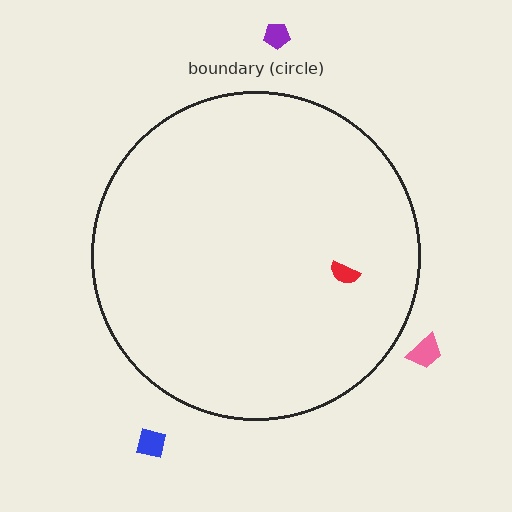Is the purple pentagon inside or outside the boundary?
Outside.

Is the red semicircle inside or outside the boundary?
Inside.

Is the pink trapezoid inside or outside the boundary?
Outside.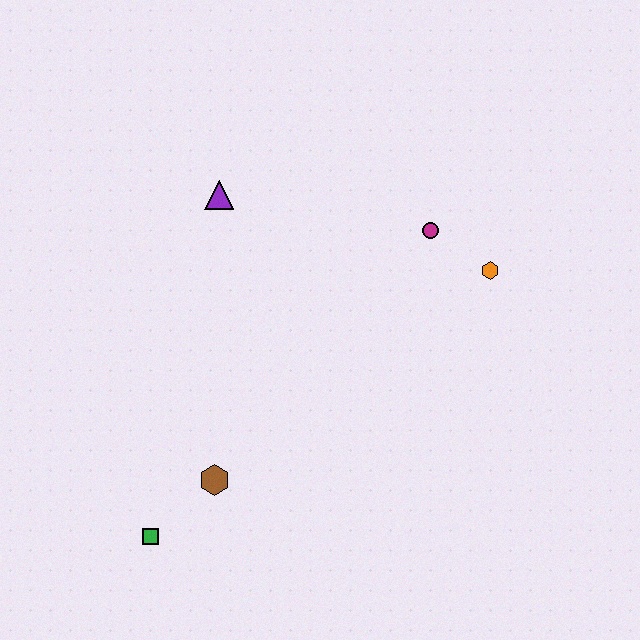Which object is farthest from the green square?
The orange hexagon is farthest from the green square.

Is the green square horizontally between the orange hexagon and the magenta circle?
No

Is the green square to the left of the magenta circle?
Yes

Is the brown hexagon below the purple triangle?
Yes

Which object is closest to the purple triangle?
The magenta circle is closest to the purple triangle.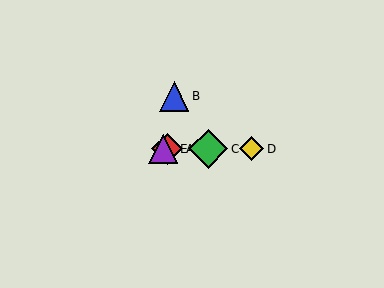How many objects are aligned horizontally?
4 objects (A, C, D, E) are aligned horizontally.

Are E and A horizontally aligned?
Yes, both are at y≈149.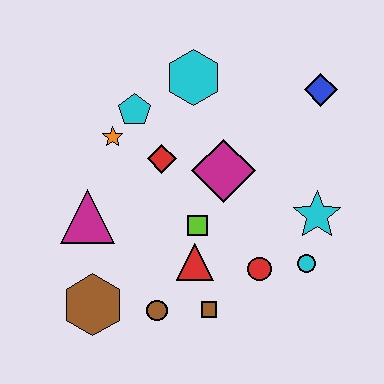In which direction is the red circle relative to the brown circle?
The red circle is to the right of the brown circle.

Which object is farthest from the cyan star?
The brown hexagon is farthest from the cyan star.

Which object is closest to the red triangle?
The lime square is closest to the red triangle.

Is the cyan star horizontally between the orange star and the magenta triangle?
No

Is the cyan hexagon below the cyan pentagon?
No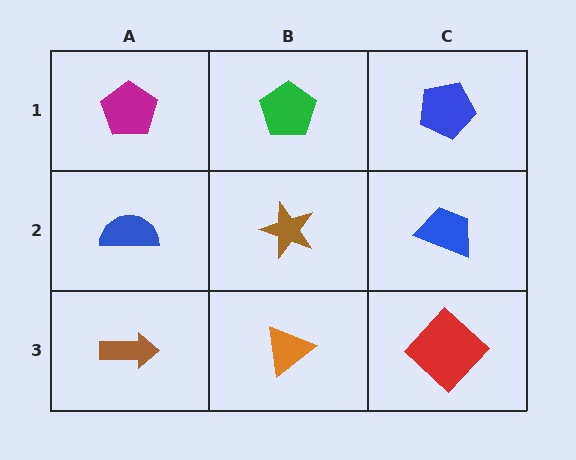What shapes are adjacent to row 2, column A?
A magenta pentagon (row 1, column A), a brown arrow (row 3, column A), a brown star (row 2, column B).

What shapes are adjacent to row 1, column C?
A blue trapezoid (row 2, column C), a green pentagon (row 1, column B).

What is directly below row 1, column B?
A brown star.